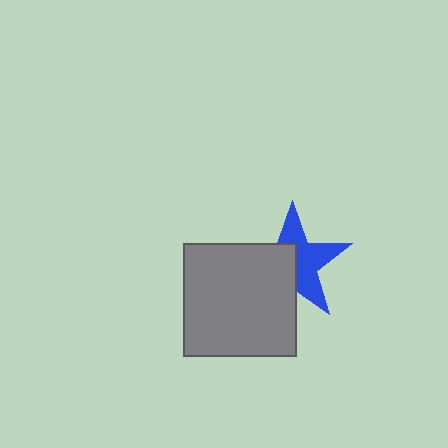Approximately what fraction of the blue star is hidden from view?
Roughly 48% of the blue star is hidden behind the gray square.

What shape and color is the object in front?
The object in front is a gray square.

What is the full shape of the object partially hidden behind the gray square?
The partially hidden object is a blue star.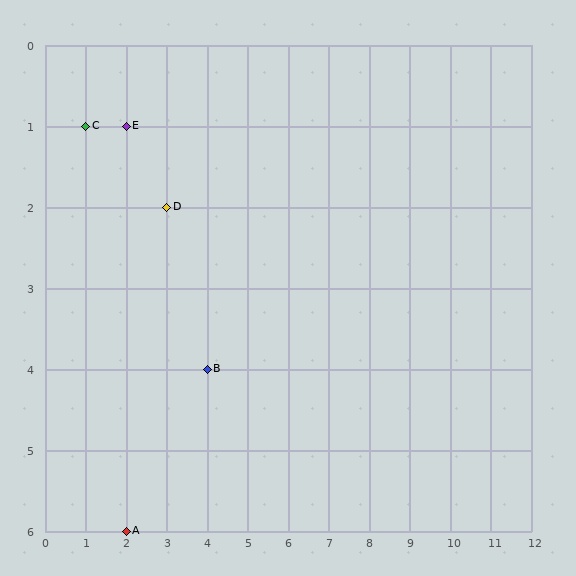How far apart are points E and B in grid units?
Points E and B are 2 columns and 3 rows apart (about 3.6 grid units diagonally).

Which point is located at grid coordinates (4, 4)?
Point B is at (4, 4).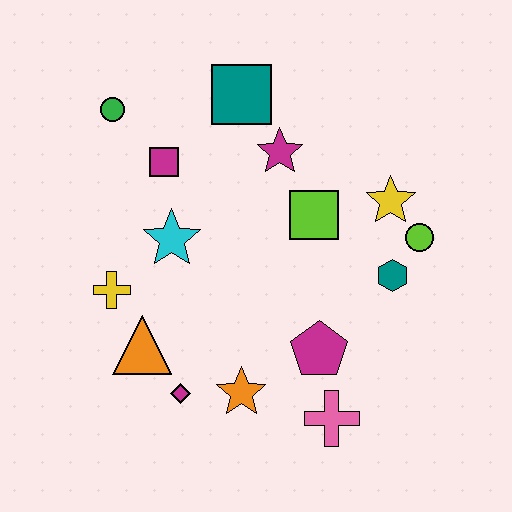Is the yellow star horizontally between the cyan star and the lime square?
No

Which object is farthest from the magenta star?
The pink cross is farthest from the magenta star.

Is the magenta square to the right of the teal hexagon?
No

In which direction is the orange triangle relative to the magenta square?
The orange triangle is below the magenta square.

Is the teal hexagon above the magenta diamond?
Yes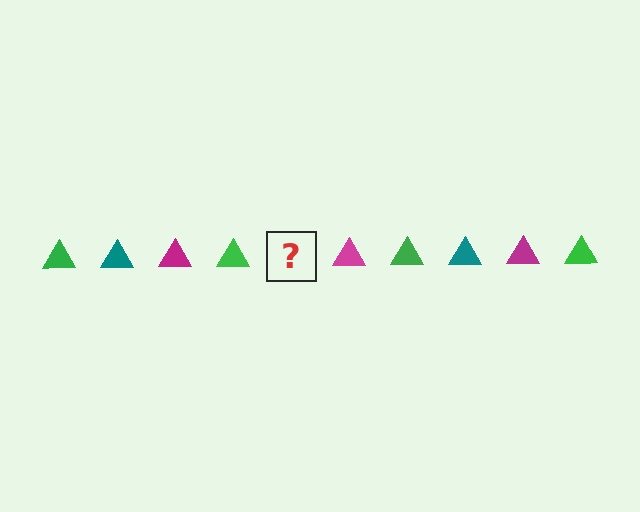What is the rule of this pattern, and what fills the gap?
The rule is that the pattern cycles through green, teal, magenta triangles. The gap should be filled with a teal triangle.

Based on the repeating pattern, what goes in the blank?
The blank should be a teal triangle.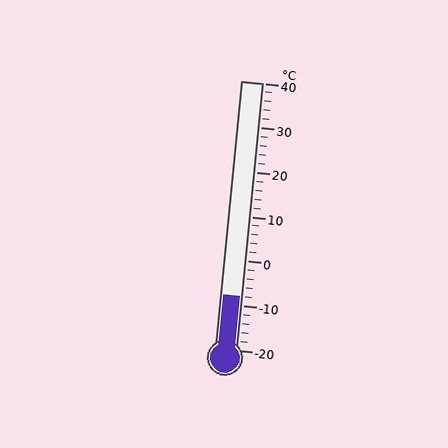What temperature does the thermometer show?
The thermometer shows approximately -8°C.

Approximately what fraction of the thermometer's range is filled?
The thermometer is filled to approximately 20% of its range.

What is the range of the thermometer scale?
The thermometer scale ranges from -20°C to 40°C.